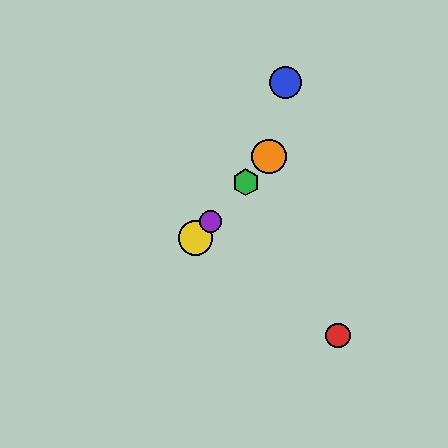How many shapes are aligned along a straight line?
4 shapes (the green hexagon, the yellow circle, the purple circle, the orange circle) are aligned along a straight line.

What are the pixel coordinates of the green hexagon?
The green hexagon is at (246, 182).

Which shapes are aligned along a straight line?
The green hexagon, the yellow circle, the purple circle, the orange circle are aligned along a straight line.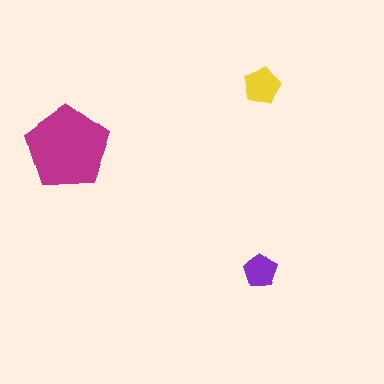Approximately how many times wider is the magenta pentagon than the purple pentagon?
About 2.5 times wider.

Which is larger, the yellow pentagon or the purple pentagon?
The yellow one.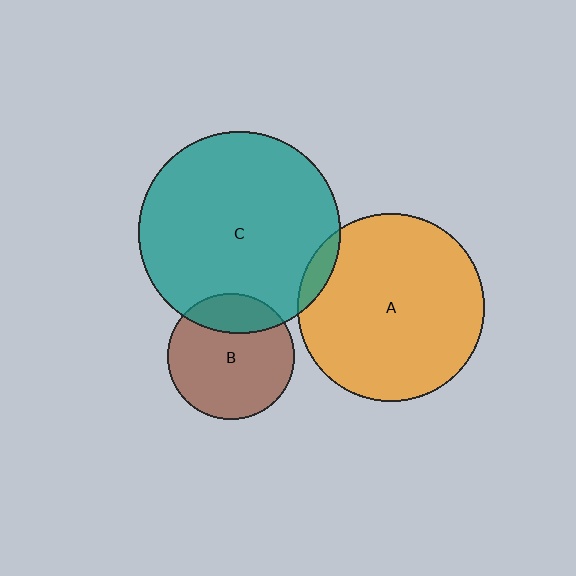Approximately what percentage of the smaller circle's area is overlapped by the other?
Approximately 25%.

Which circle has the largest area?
Circle C (teal).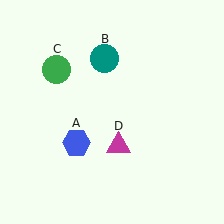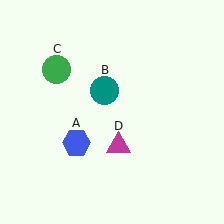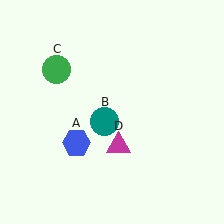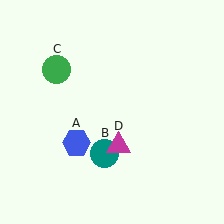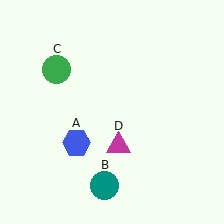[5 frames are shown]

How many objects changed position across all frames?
1 object changed position: teal circle (object B).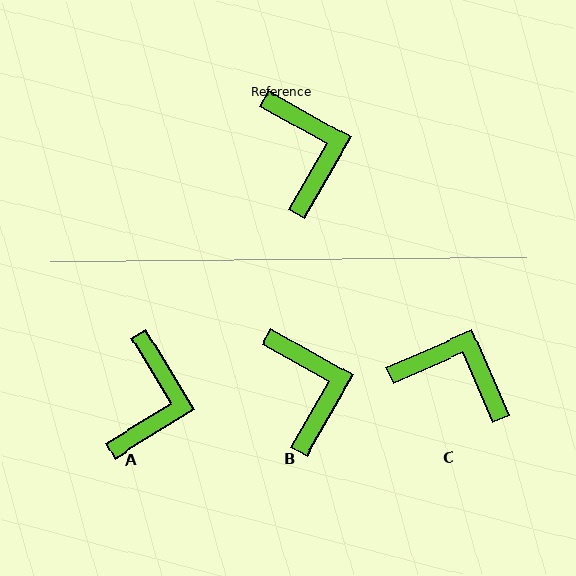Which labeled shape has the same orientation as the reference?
B.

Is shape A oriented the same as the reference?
No, it is off by about 29 degrees.